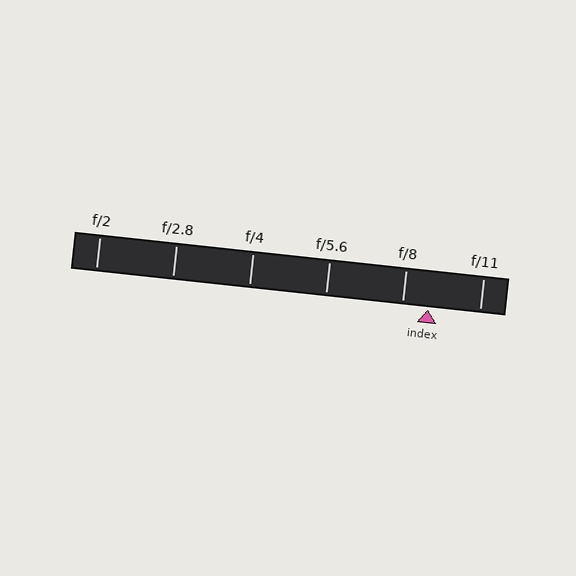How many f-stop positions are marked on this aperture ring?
There are 6 f-stop positions marked.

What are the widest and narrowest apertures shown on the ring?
The widest aperture shown is f/2 and the narrowest is f/11.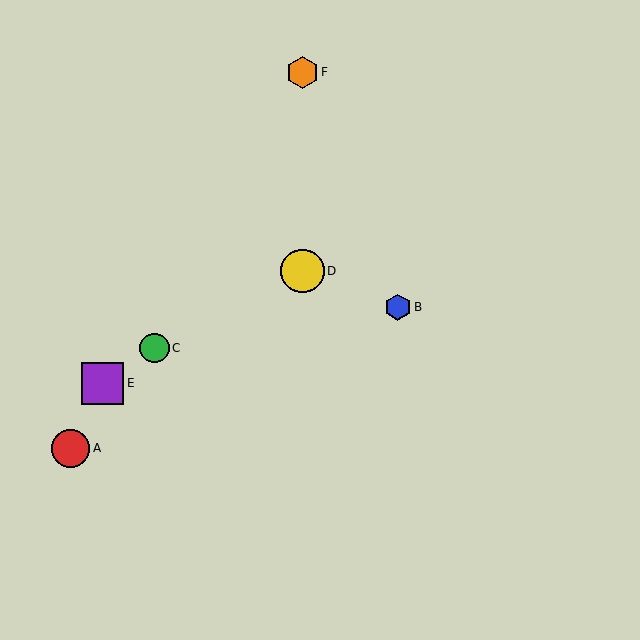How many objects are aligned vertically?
2 objects (D, F) are aligned vertically.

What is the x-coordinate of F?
Object F is at x≈302.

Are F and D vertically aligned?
Yes, both are at x≈302.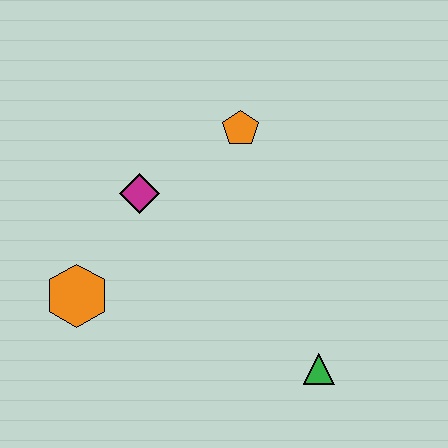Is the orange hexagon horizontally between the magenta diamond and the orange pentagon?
No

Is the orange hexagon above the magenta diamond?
No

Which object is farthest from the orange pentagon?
The green triangle is farthest from the orange pentagon.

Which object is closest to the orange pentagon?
The magenta diamond is closest to the orange pentagon.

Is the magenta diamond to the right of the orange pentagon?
No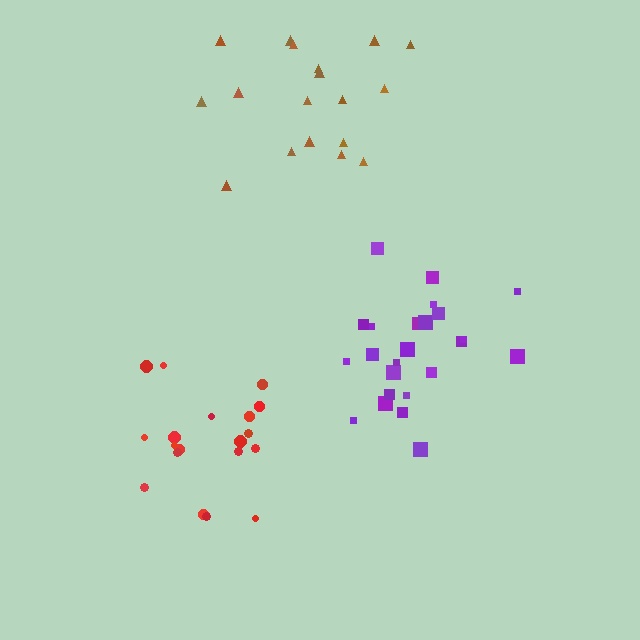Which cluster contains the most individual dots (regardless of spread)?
Purple (24).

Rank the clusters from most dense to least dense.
red, purple, brown.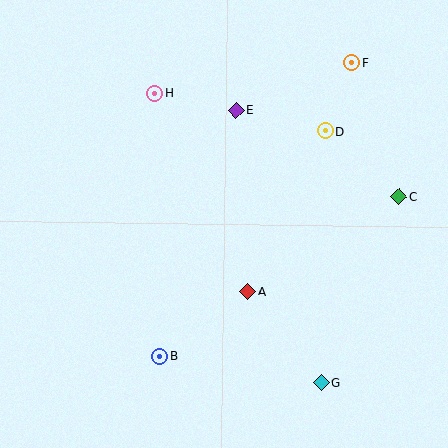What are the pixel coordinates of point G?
Point G is at (321, 383).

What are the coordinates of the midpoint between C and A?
The midpoint between C and A is at (324, 244).